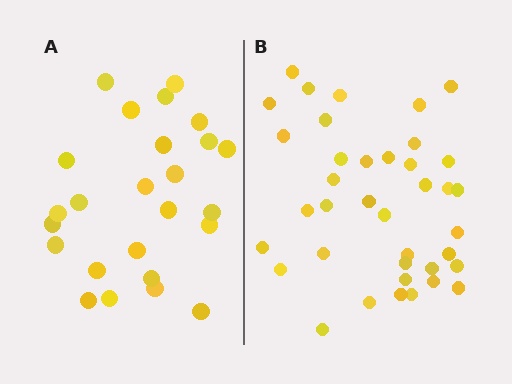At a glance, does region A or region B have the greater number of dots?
Region B (the right region) has more dots.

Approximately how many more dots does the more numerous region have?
Region B has approximately 15 more dots than region A.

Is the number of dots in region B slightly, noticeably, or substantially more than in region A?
Region B has substantially more. The ratio is roughly 1.5 to 1.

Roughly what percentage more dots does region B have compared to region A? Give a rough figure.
About 50% more.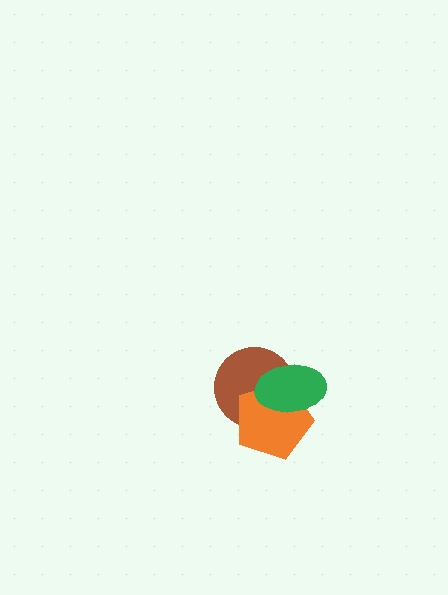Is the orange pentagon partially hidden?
Yes, it is partially covered by another shape.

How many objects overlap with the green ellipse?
2 objects overlap with the green ellipse.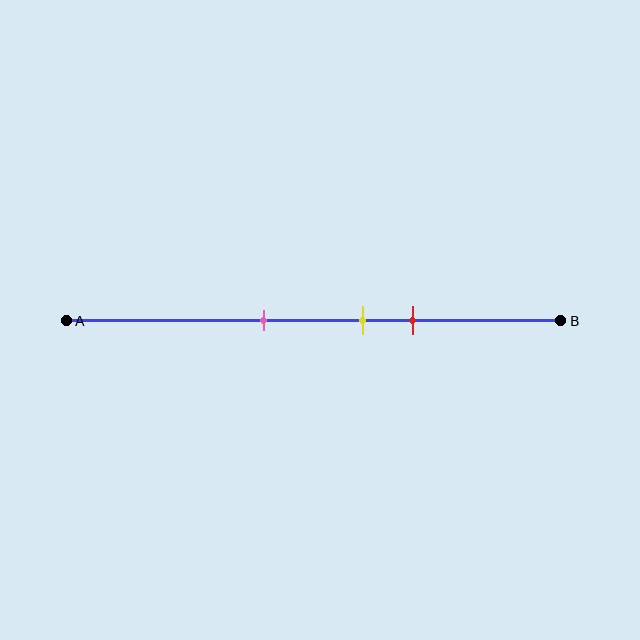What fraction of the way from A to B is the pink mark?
The pink mark is approximately 40% (0.4) of the way from A to B.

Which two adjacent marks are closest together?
The yellow and red marks are the closest adjacent pair.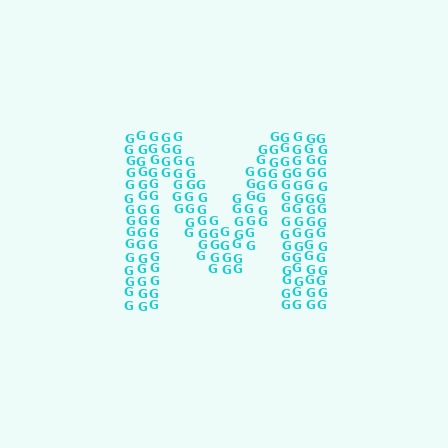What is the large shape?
The large shape is the letter M.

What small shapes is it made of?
It is made of small letter G's.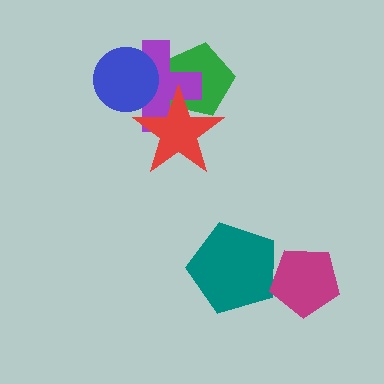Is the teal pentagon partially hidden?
Yes, it is partially covered by another shape.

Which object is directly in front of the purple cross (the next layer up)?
The blue circle is directly in front of the purple cross.